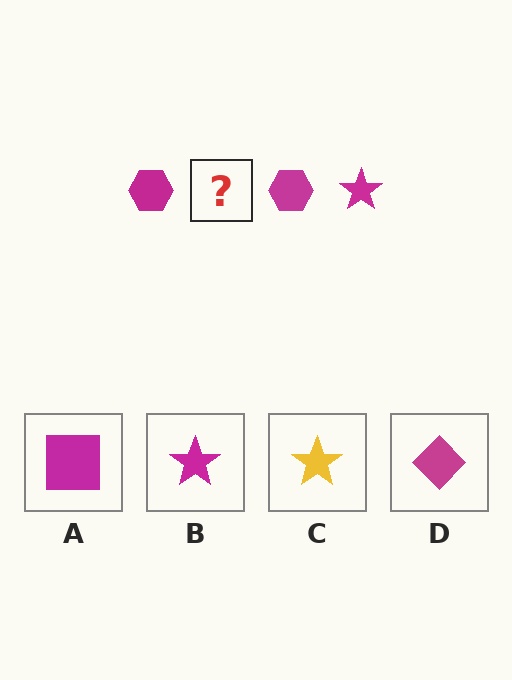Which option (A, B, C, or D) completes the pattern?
B.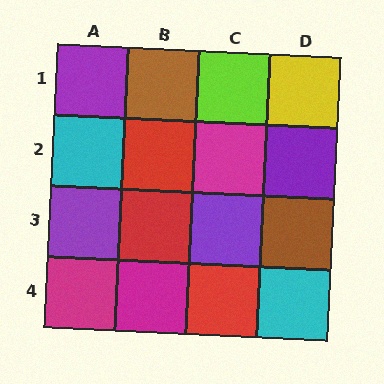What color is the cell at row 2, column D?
Purple.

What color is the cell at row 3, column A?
Purple.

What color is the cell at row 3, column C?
Purple.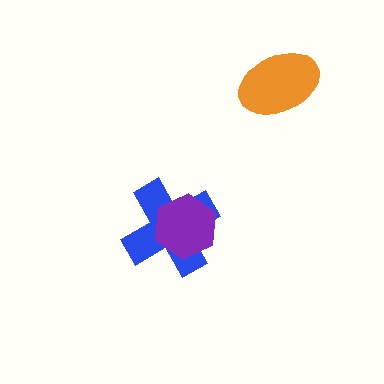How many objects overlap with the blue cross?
1 object overlaps with the blue cross.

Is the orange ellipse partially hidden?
No, no other shape covers it.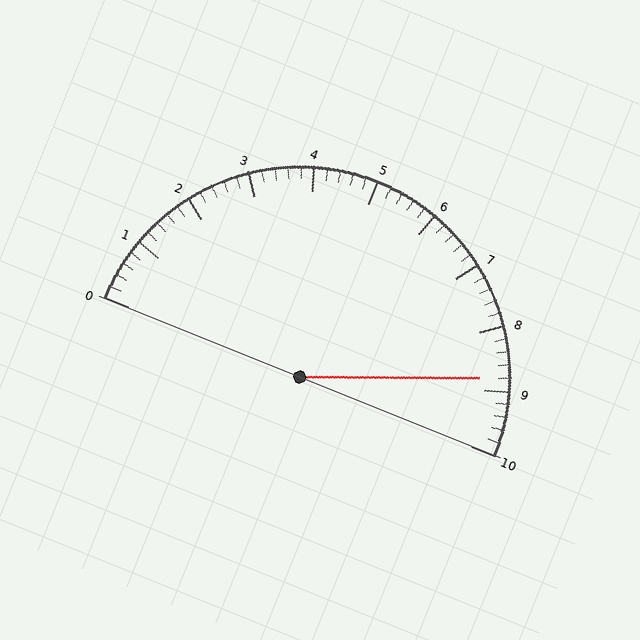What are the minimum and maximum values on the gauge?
The gauge ranges from 0 to 10.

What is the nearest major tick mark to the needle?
The nearest major tick mark is 9.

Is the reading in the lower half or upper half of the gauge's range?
The reading is in the upper half of the range (0 to 10).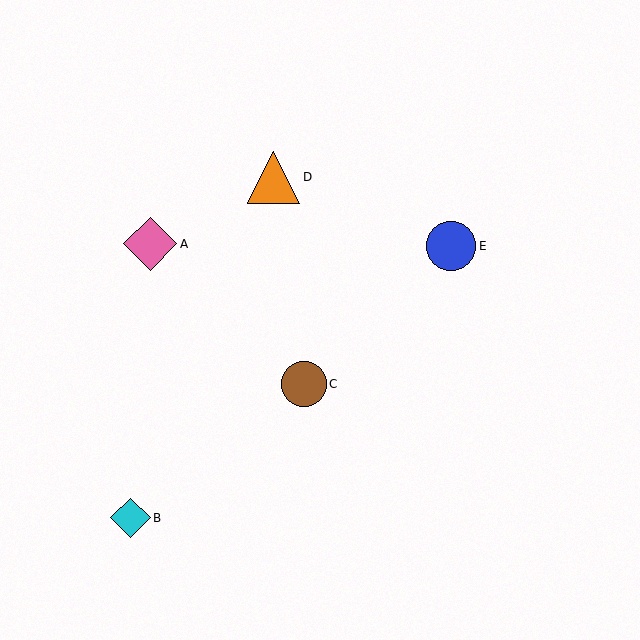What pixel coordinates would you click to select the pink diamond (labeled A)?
Click at (150, 244) to select the pink diamond A.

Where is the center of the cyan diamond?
The center of the cyan diamond is at (130, 518).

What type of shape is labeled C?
Shape C is a brown circle.